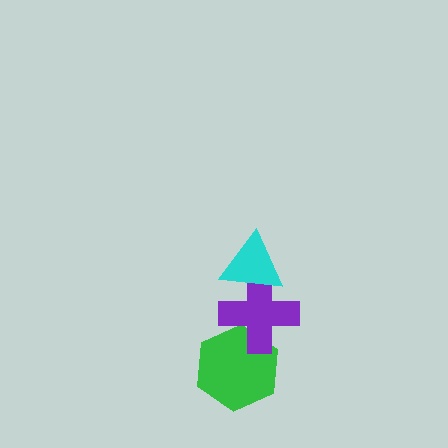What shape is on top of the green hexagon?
The purple cross is on top of the green hexagon.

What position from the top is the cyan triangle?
The cyan triangle is 1st from the top.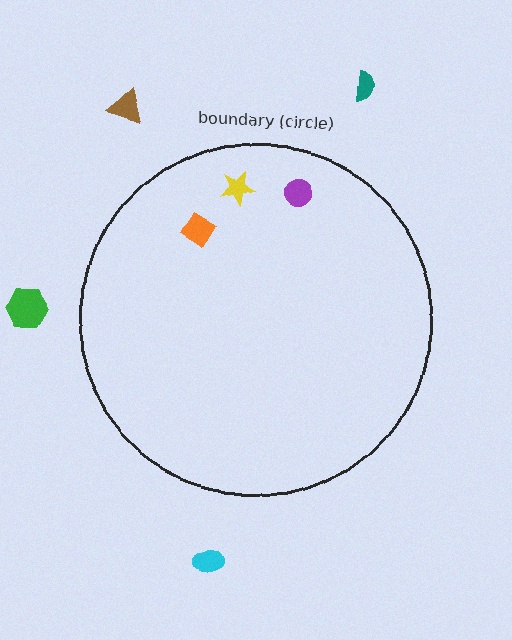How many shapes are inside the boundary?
3 inside, 4 outside.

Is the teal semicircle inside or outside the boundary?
Outside.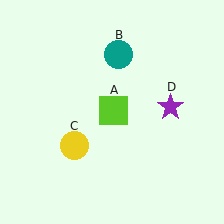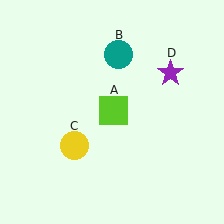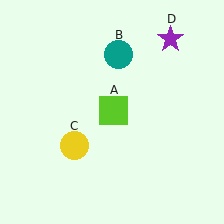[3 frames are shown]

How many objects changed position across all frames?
1 object changed position: purple star (object D).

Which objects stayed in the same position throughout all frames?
Lime square (object A) and teal circle (object B) and yellow circle (object C) remained stationary.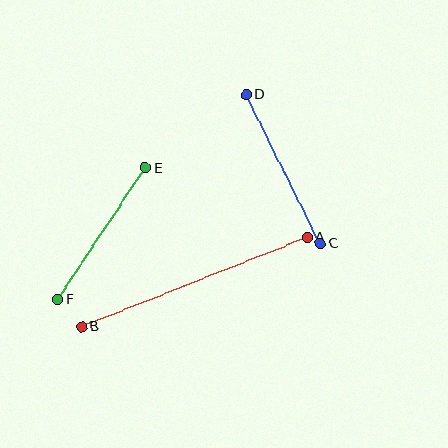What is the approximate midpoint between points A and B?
The midpoint is at approximately (195, 282) pixels.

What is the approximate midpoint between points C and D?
The midpoint is at approximately (283, 169) pixels.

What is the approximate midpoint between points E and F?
The midpoint is at approximately (101, 233) pixels.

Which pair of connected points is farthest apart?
Points A and B are farthest apart.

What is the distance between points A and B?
The distance is approximately 243 pixels.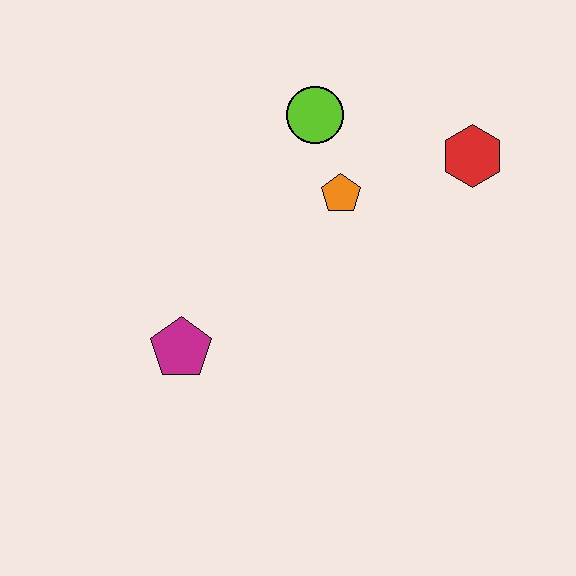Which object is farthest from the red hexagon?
The magenta pentagon is farthest from the red hexagon.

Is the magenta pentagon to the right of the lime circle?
No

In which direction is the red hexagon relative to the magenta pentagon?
The red hexagon is to the right of the magenta pentagon.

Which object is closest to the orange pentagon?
The lime circle is closest to the orange pentagon.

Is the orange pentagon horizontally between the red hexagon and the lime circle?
Yes